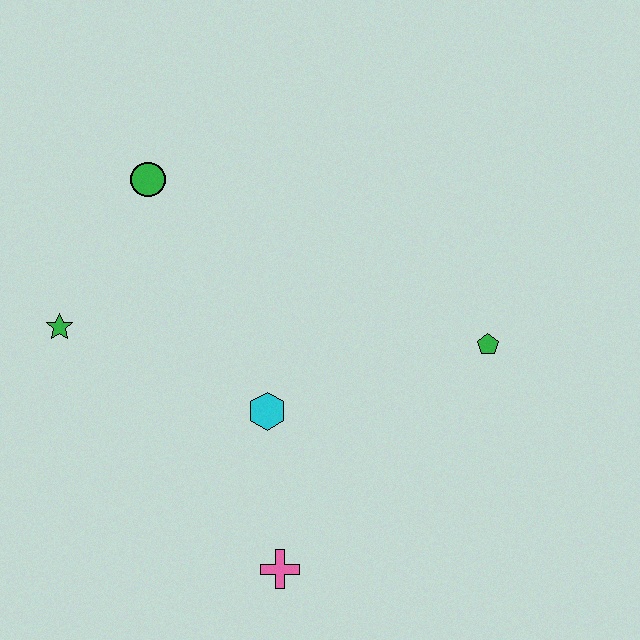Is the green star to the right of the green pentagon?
No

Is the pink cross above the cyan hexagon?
No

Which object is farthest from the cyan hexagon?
The green circle is farthest from the cyan hexagon.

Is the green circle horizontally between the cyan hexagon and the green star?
Yes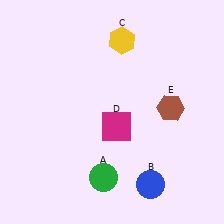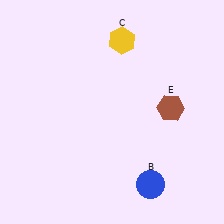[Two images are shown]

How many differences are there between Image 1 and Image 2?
There are 2 differences between the two images.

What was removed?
The green circle (A), the magenta square (D) were removed in Image 2.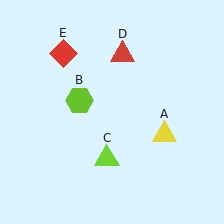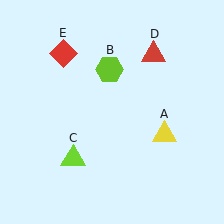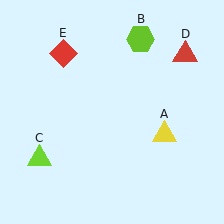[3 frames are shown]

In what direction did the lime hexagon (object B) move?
The lime hexagon (object B) moved up and to the right.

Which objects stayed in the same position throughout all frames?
Yellow triangle (object A) and red diamond (object E) remained stationary.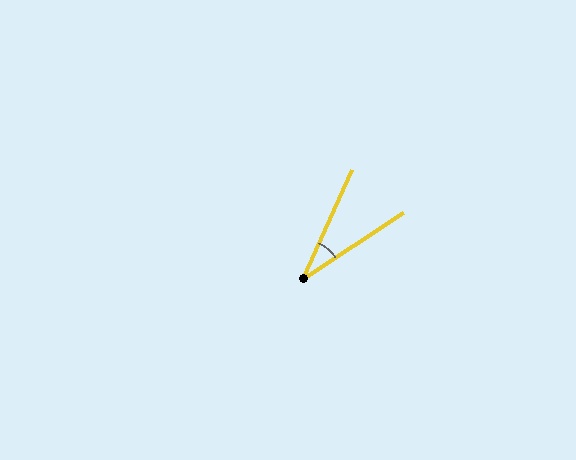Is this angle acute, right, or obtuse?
It is acute.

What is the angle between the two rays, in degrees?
Approximately 32 degrees.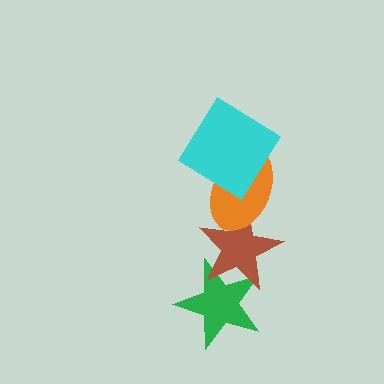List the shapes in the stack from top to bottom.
From top to bottom: the cyan diamond, the orange ellipse, the brown star, the green star.